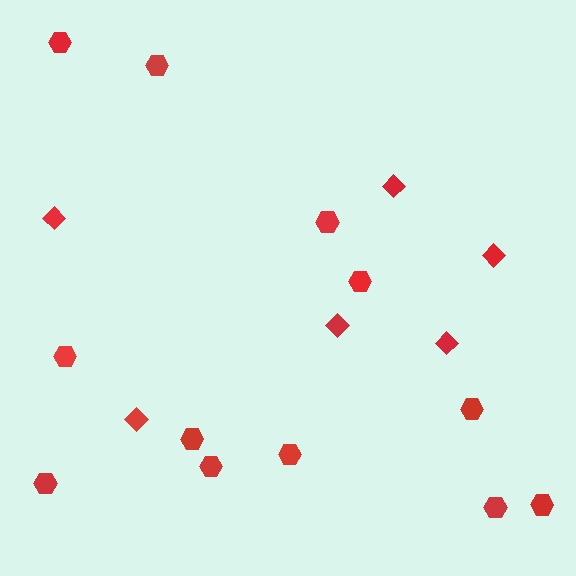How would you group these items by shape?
There are 2 groups: one group of diamonds (6) and one group of hexagons (12).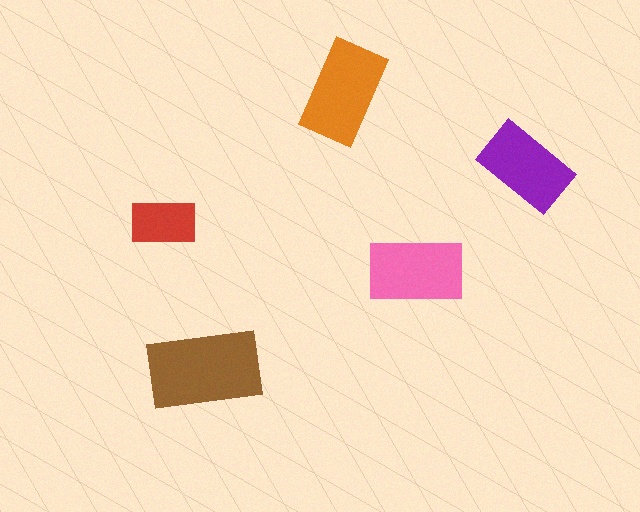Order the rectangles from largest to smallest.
the brown one, the orange one, the pink one, the purple one, the red one.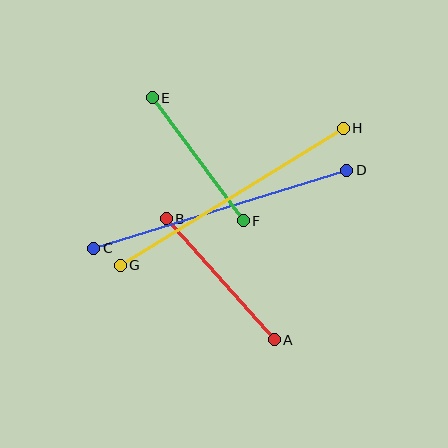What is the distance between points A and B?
The distance is approximately 162 pixels.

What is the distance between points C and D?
The distance is approximately 265 pixels.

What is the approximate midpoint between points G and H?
The midpoint is at approximately (232, 197) pixels.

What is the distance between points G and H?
The distance is approximately 262 pixels.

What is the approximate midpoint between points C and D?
The midpoint is at approximately (220, 209) pixels.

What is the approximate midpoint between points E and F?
The midpoint is at approximately (198, 159) pixels.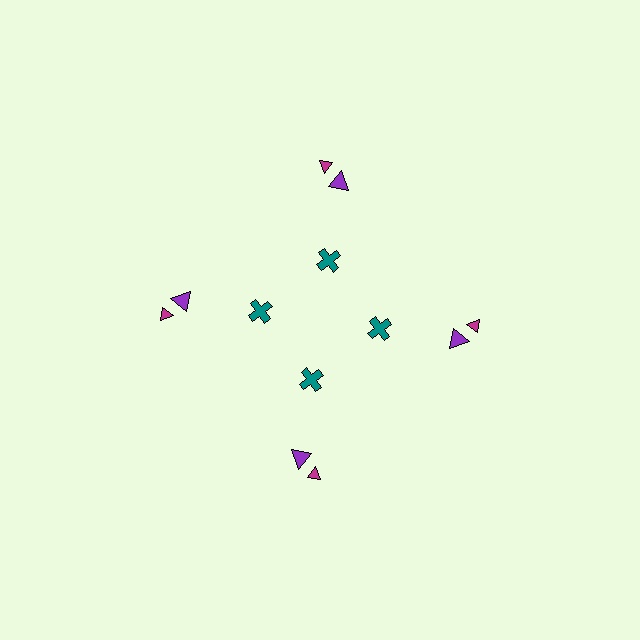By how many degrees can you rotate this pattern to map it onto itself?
The pattern maps onto itself every 90 degrees of rotation.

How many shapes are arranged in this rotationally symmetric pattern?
There are 12 shapes, arranged in 4 groups of 3.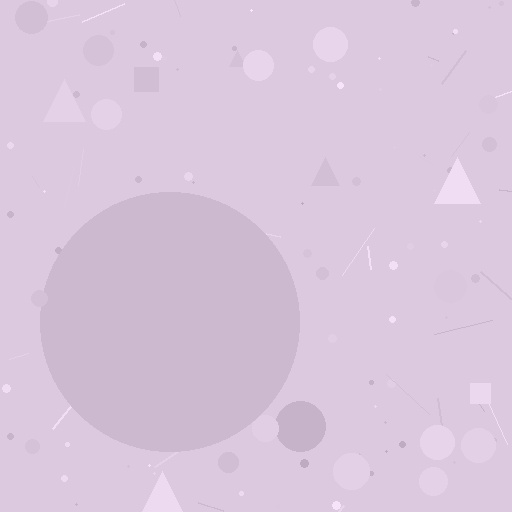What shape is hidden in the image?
A circle is hidden in the image.